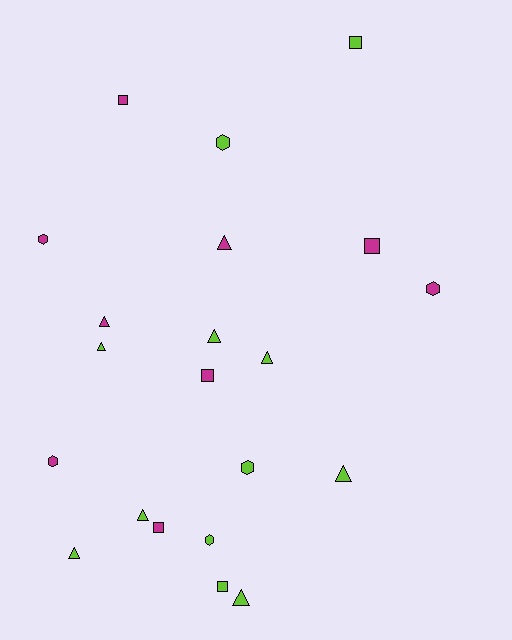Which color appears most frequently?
Lime, with 12 objects.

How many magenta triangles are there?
There are 2 magenta triangles.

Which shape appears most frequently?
Triangle, with 9 objects.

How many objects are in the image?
There are 21 objects.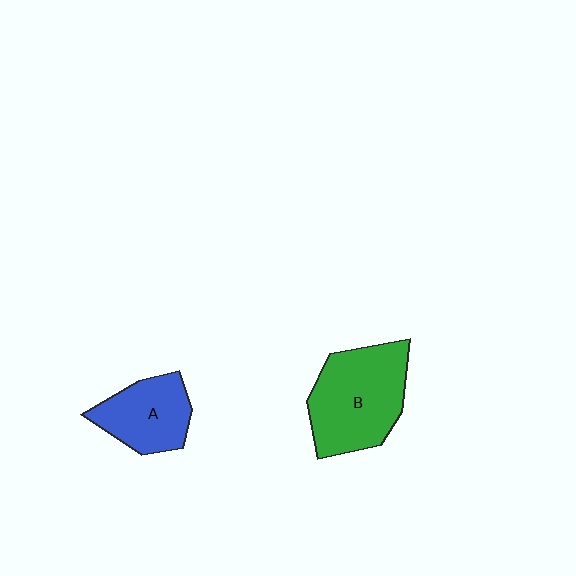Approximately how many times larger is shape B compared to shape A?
Approximately 1.5 times.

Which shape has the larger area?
Shape B (green).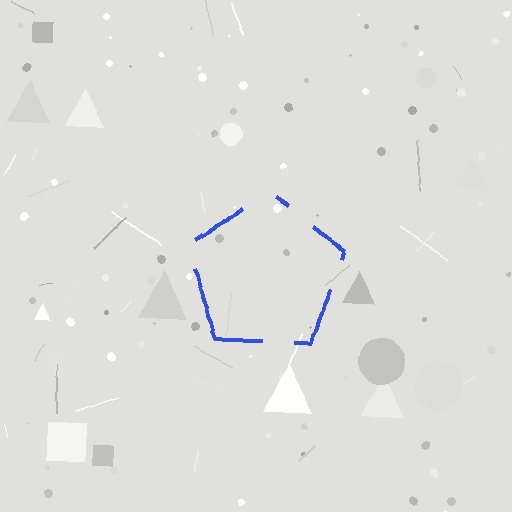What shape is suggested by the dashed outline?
The dashed outline suggests a pentagon.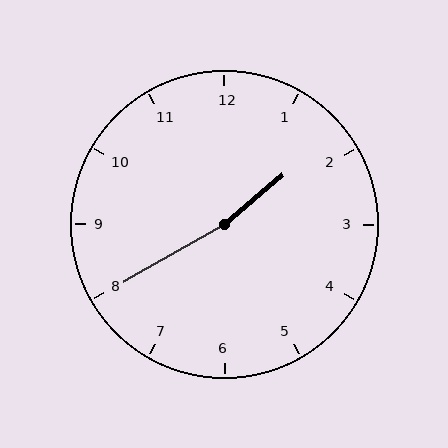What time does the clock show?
1:40.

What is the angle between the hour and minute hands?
Approximately 170 degrees.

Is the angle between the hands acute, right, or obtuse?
It is obtuse.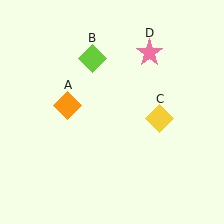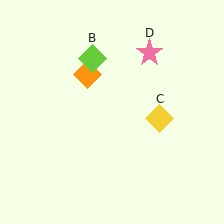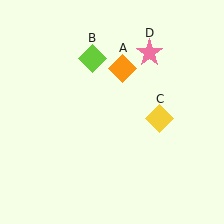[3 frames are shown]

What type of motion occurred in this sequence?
The orange diamond (object A) rotated clockwise around the center of the scene.